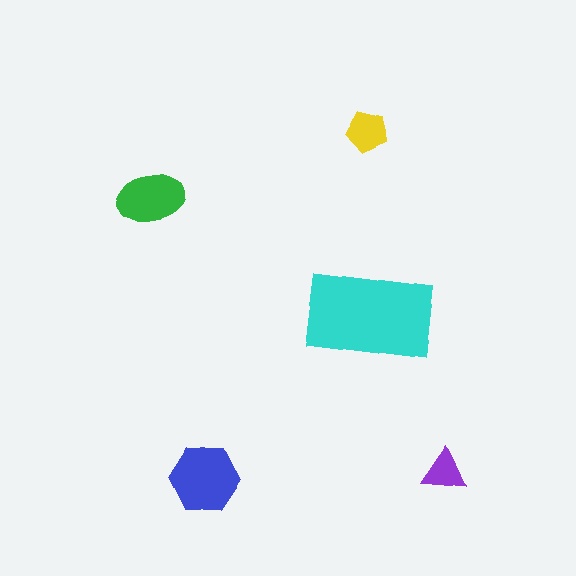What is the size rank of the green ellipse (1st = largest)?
3rd.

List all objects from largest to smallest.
The cyan rectangle, the blue hexagon, the green ellipse, the yellow pentagon, the purple triangle.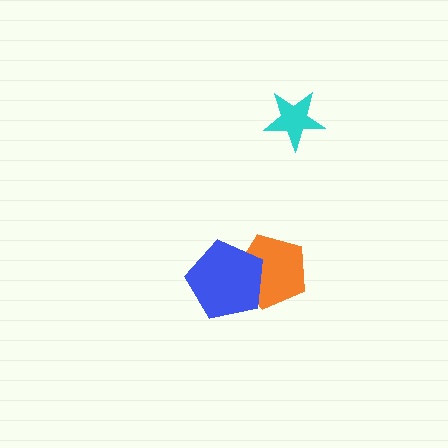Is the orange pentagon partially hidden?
Yes, it is partially covered by another shape.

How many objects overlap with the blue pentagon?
1 object overlaps with the blue pentagon.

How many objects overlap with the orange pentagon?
1 object overlaps with the orange pentagon.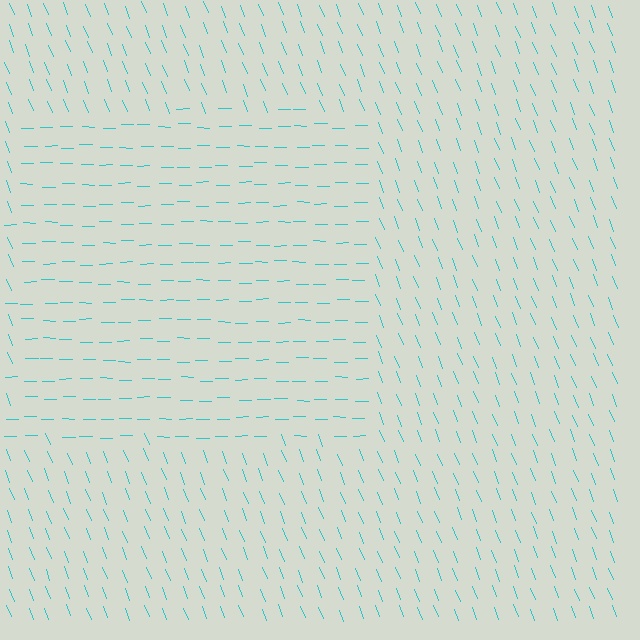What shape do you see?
I see a rectangle.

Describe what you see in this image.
The image is filled with small cyan line segments. A rectangle region in the image has lines oriented differently from the surrounding lines, creating a visible texture boundary.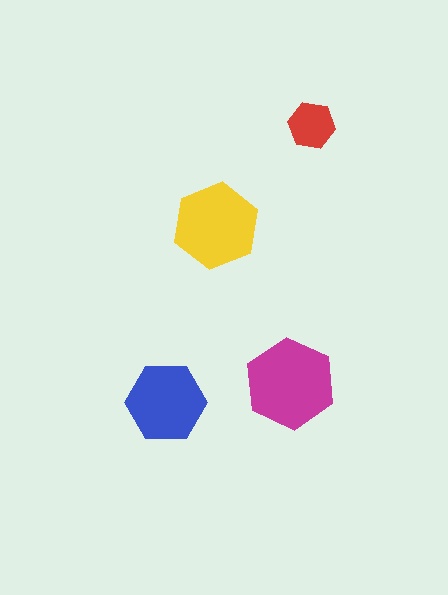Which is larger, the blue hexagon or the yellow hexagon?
The yellow one.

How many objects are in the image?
There are 4 objects in the image.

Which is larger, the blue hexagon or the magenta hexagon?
The magenta one.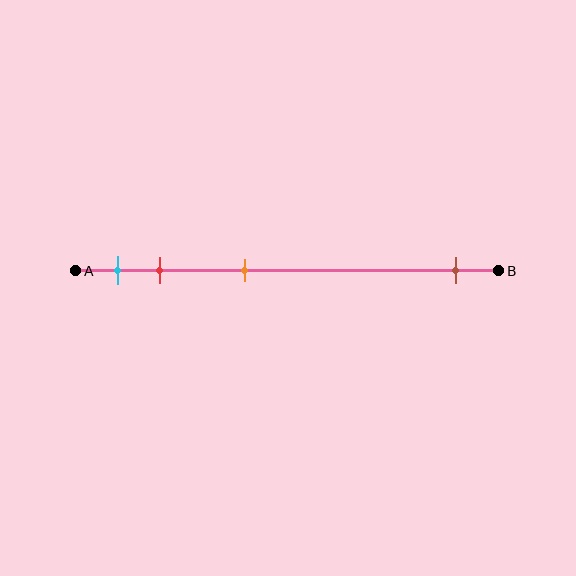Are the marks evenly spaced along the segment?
No, the marks are not evenly spaced.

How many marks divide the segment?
There are 4 marks dividing the segment.